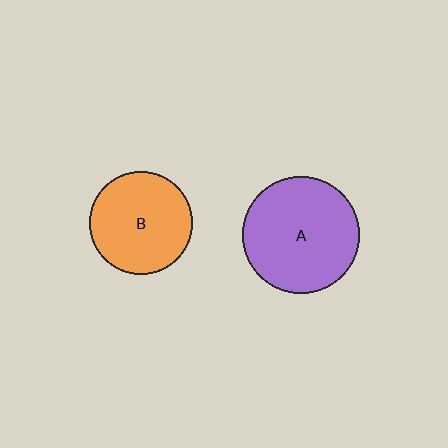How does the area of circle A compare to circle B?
Approximately 1.3 times.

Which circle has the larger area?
Circle A (purple).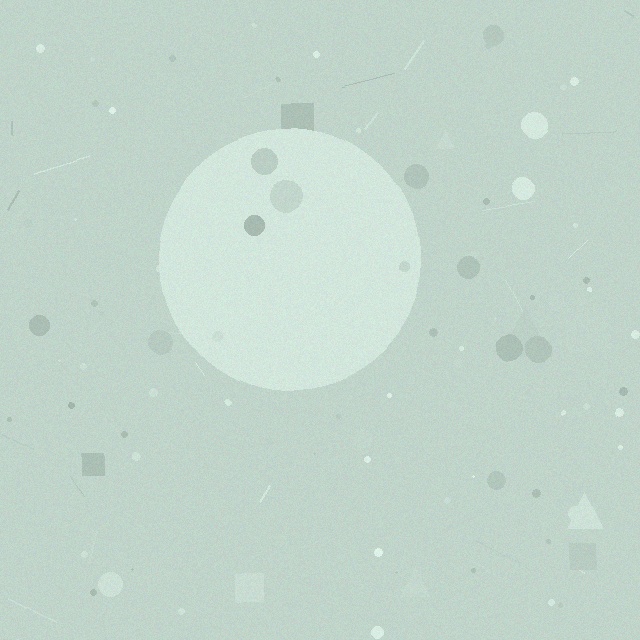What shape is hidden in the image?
A circle is hidden in the image.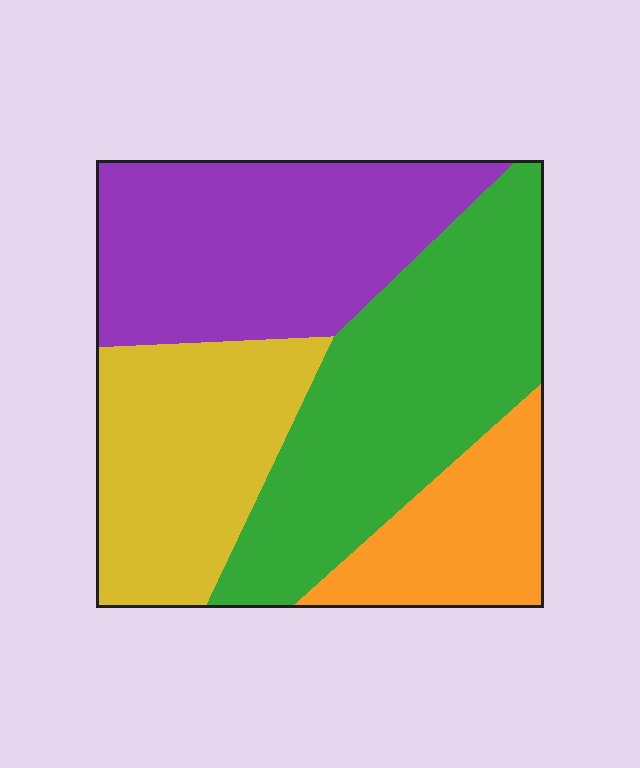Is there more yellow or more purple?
Purple.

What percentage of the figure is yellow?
Yellow takes up between a sixth and a third of the figure.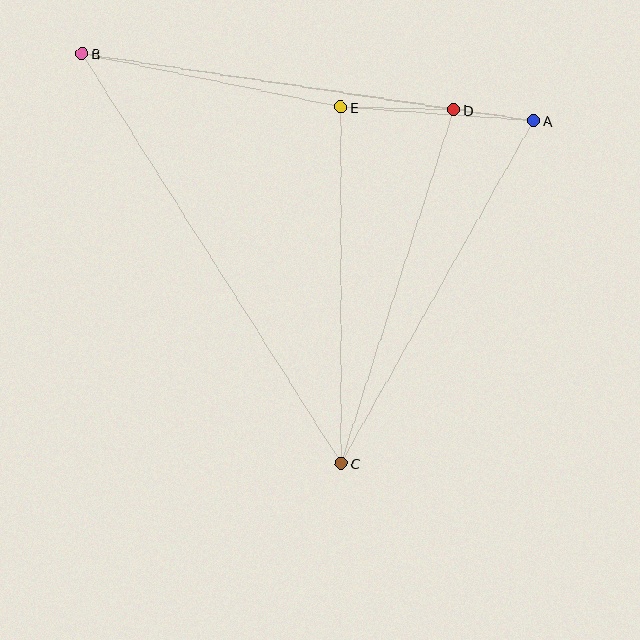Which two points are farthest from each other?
Points B and C are farthest from each other.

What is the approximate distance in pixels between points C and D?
The distance between C and D is approximately 371 pixels.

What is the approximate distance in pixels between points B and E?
The distance between B and E is approximately 264 pixels.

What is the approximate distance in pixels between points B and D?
The distance between B and D is approximately 376 pixels.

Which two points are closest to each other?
Points A and D are closest to each other.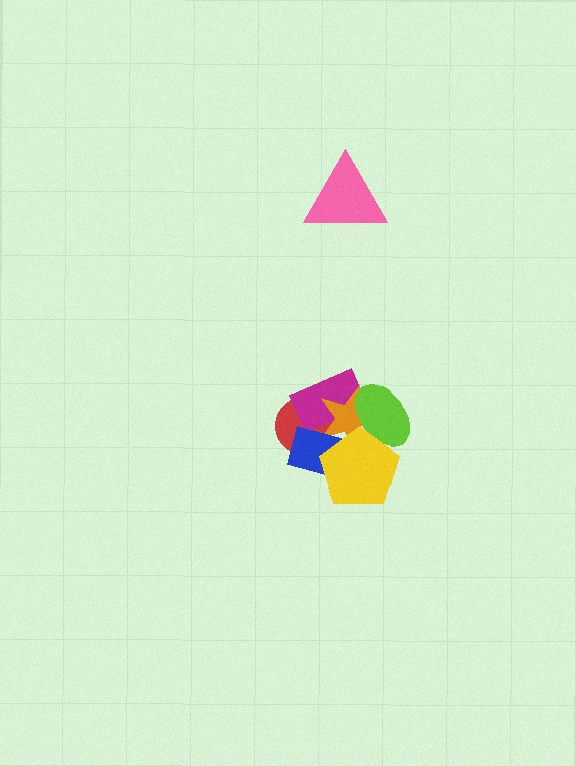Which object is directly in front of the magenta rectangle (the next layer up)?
The orange star is directly in front of the magenta rectangle.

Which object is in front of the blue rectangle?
The yellow pentagon is in front of the blue rectangle.